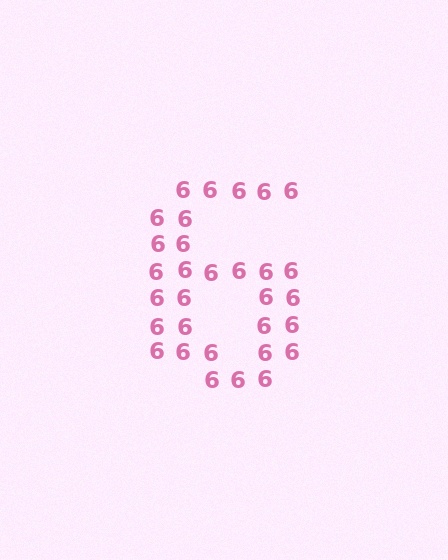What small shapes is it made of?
It is made of small digit 6's.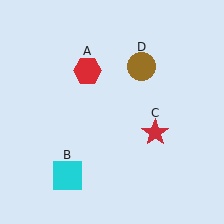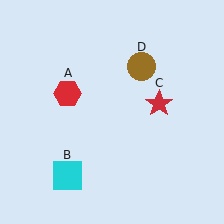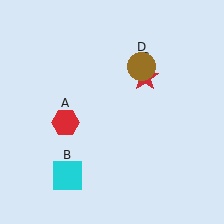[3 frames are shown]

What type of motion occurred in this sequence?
The red hexagon (object A), red star (object C) rotated counterclockwise around the center of the scene.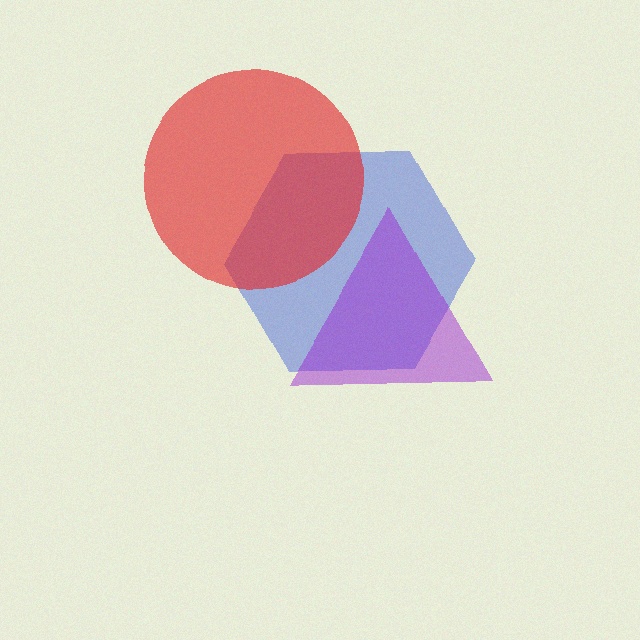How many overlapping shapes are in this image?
There are 3 overlapping shapes in the image.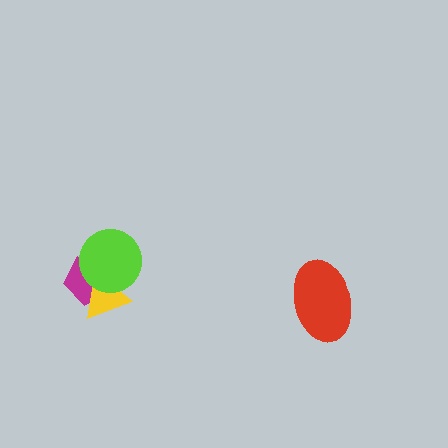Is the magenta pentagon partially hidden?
Yes, it is partially covered by another shape.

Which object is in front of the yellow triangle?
The lime circle is in front of the yellow triangle.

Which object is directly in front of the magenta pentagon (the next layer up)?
The yellow triangle is directly in front of the magenta pentagon.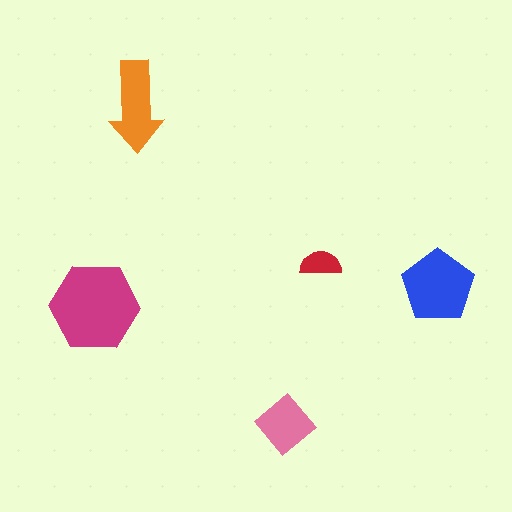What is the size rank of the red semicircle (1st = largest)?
5th.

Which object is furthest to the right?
The blue pentagon is rightmost.